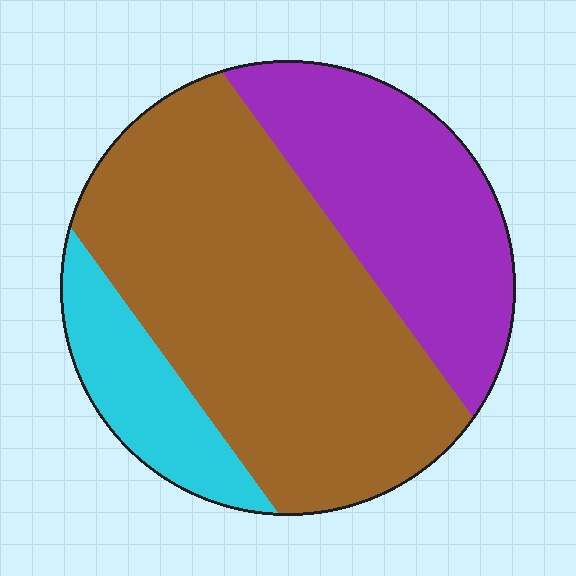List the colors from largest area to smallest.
From largest to smallest: brown, purple, cyan.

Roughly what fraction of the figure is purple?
Purple covers about 30% of the figure.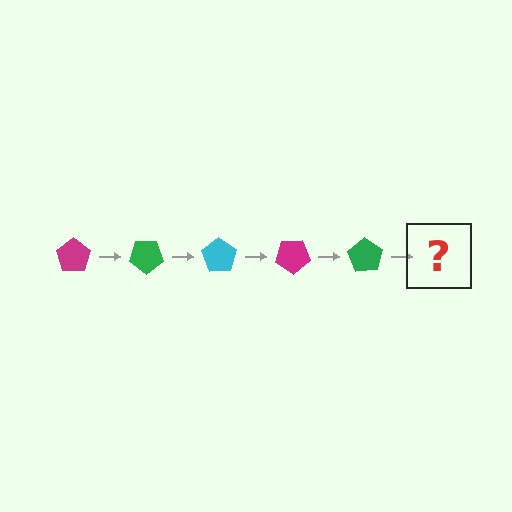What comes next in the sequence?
The next element should be a cyan pentagon, rotated 175 degrees from the start.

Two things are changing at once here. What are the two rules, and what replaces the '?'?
The two rules are that it rotates 35 degrees each step and the color cycles through magenta, green, and cyan. The '?' should be a cyan pentagon, rotated 175 degrees from the start.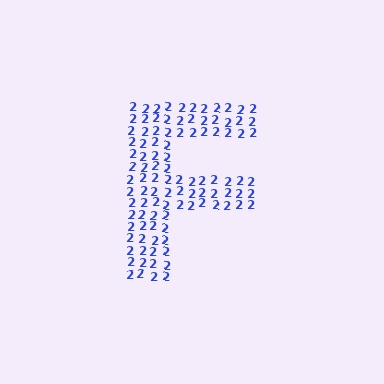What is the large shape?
The large shape is the letter F.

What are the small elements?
The small elements are digit 2's.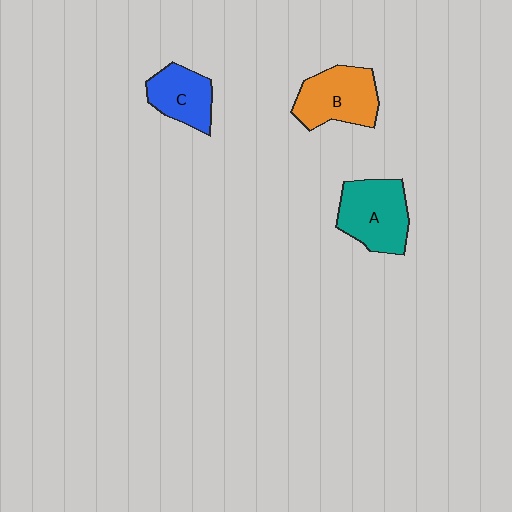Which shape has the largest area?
Shape A (teal).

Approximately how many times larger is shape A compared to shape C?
Approximately 1.4 times.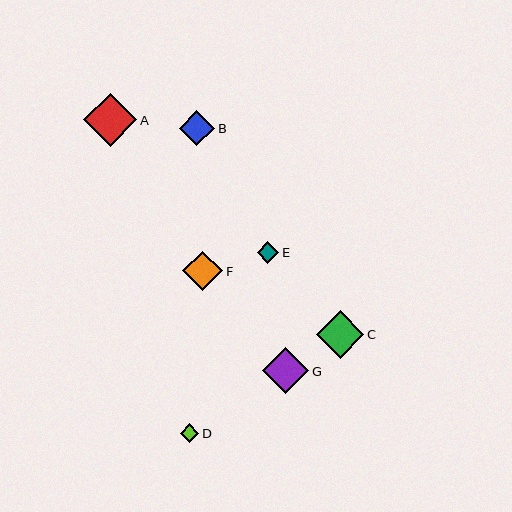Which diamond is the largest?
Diamond A is the largest with a size of approximately 53 pixels.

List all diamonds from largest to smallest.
From largest to smallest: A, C, G, F, B, E, D.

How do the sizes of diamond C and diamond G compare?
Diamond C and diamond G are approximately the same size.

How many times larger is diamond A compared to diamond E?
Diamond A is approximately 2.5 times the size of diamond E.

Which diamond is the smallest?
Diamond D is the smallest with a size of approximately 18 pixels.